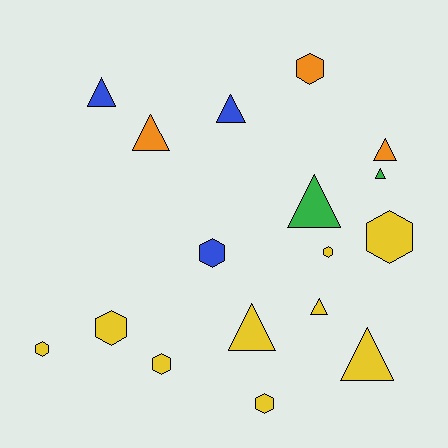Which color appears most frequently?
Yellow, with 9 objects.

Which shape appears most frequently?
Triangle, with 9 objects.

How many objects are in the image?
There are 17 objects.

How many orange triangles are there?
There are 2 orange triangles.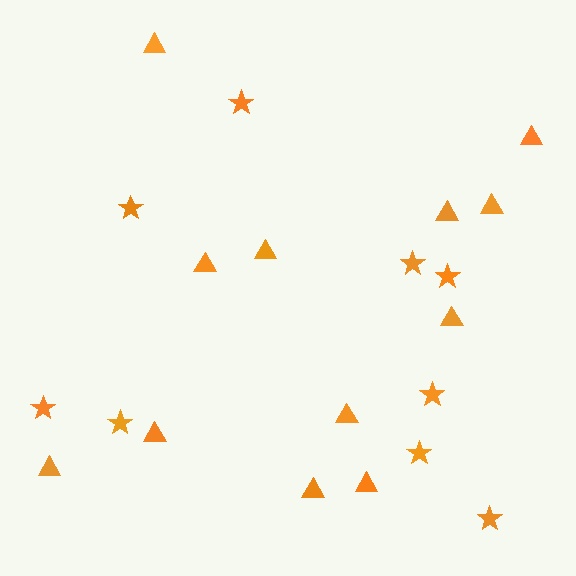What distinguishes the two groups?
There are 2 groups: one group of triangles (12) and one group of stars (9).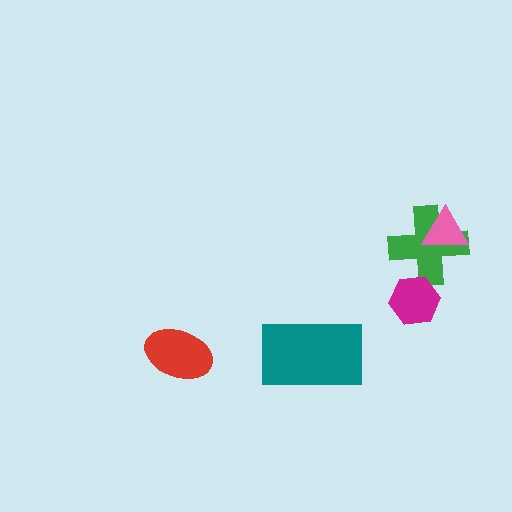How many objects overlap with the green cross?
2 objects overlap with the green cross.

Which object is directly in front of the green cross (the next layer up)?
The pink triangle is directly in front of the green cross.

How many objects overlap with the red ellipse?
0 objects overlap with the red ellipse.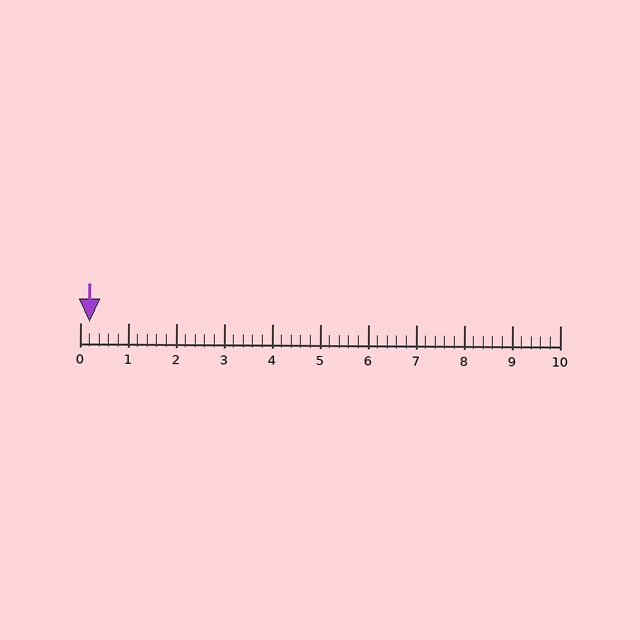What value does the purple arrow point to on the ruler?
The purple arrow points to approximately 0.2.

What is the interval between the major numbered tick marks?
The major tick marks are spaced 1 units apart.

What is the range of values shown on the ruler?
The ruler shows values from 0 to 10.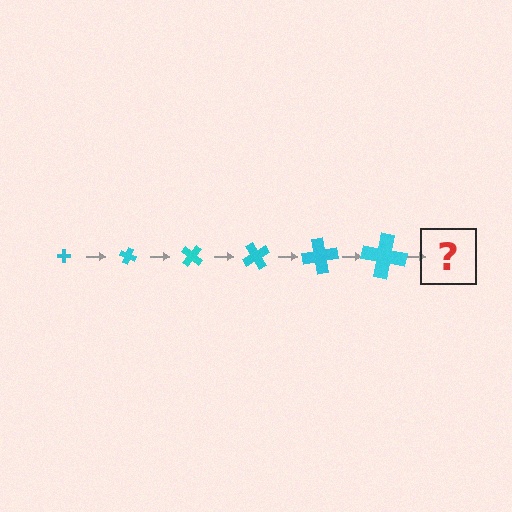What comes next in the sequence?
The next element should be a cross, larger than the previous one and rotated 120 degrees from the start.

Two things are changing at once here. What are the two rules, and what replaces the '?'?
The two rules are that the cross grows larger each step and it rotates 20 degrees each step. The '?' should be a cross, larger than the previous one and rotated 120 degrees from the start.